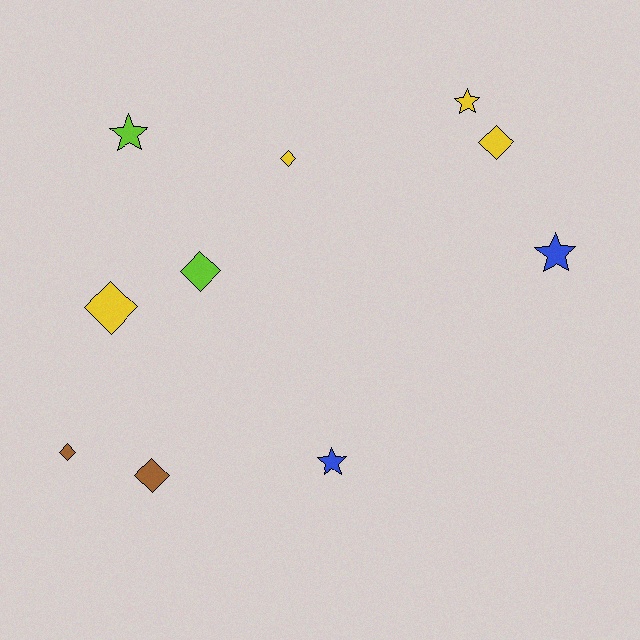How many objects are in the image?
There are 10 objects.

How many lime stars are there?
There is 1 lime star.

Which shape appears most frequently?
Diamond, with 6 objects.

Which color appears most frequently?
Yellow, with 4 objects.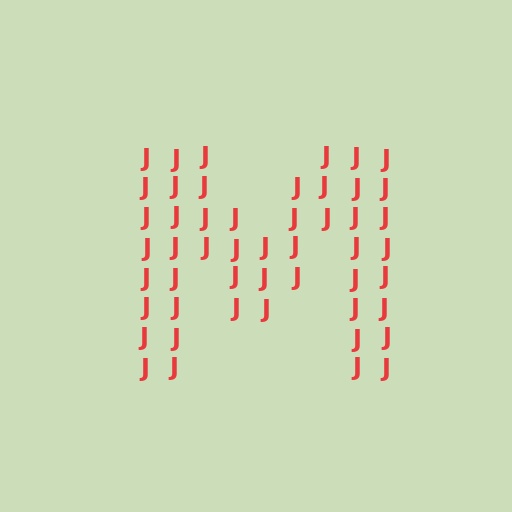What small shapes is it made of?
It is made of small letter J's.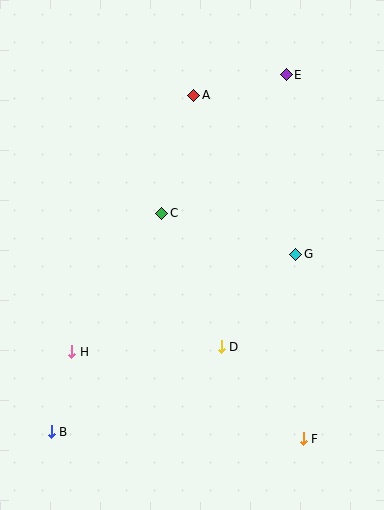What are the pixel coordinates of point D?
Point D is at (221, 347).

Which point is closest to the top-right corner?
Point E is closest to the top-right corner.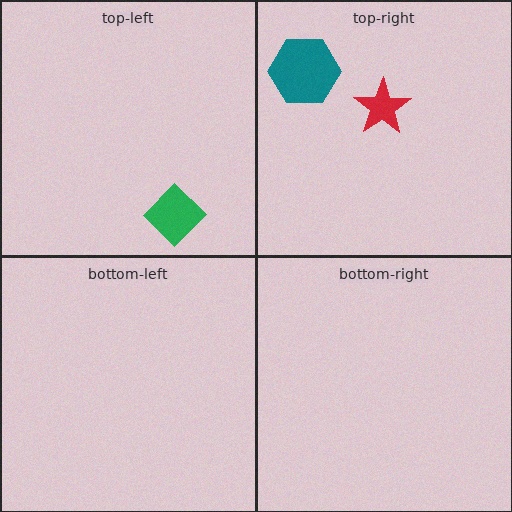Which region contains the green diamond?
The top-left region.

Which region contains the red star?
The top-right region.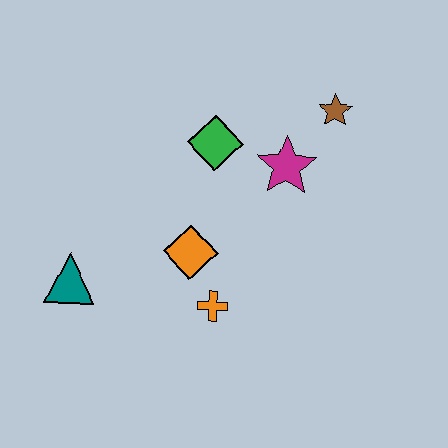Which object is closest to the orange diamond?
The orange cross is closest to the orange diamond.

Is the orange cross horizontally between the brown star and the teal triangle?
Yes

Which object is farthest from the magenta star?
The teal triangle is farthest from the magenta star.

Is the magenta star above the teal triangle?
Yes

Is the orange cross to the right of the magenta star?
No